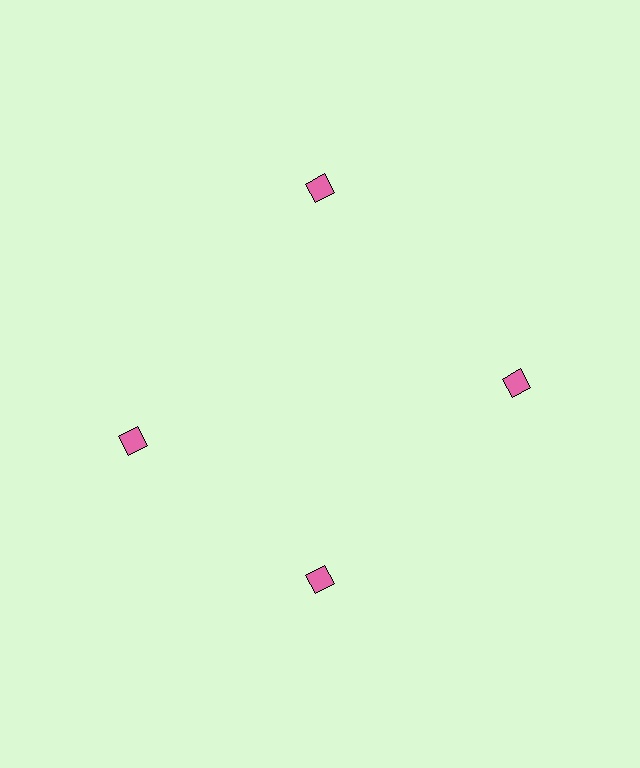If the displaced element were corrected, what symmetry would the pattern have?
It would have 4-fold rotational symmetry — the pattern would map onto itself every 90 degrees.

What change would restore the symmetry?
The symmetry would be restored by rotating it back into even spacing with its neighbors so that all 4 squares sit at equal angles and equal distance from the center.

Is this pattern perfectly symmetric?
No. The 4 pink squares are arranged in a ring, but one element near the 9 o'clock position is rotated out of alignment along the ring, breaking the 4-fold rotational symmetry.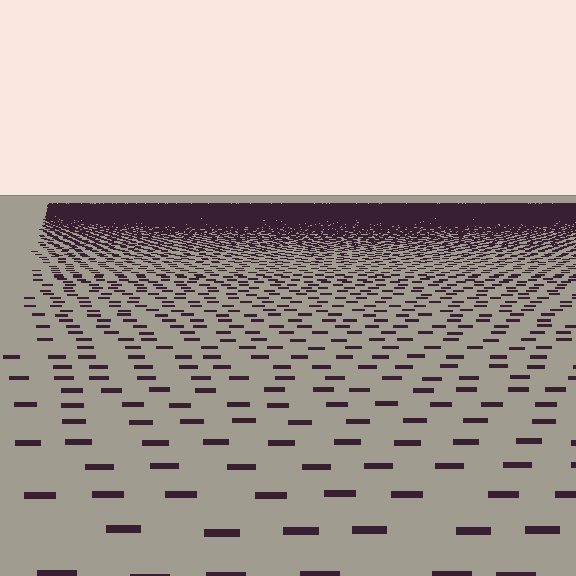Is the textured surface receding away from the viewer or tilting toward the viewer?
The surface is receding away from the viewer. Texture elements get smaller and denser toward the top.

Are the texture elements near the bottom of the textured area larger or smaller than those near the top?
Larger. Near the bottom, elements are closer to the viewer and appear at a bigger on-screen size.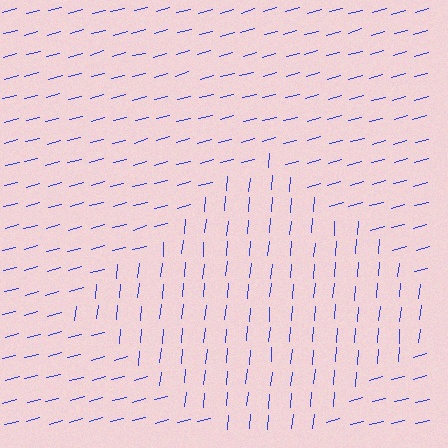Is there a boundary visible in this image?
Yes, there is a texture boundary formed by a change in line orientation.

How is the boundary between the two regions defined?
The boundary is defined purely by a change in line orientation (approximately 69 degrees difference). All lines are the same color and thickness.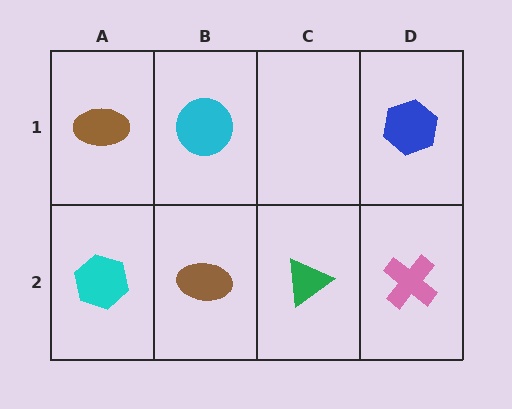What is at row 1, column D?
A blue hexagon.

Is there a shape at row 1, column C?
No, that cell is empty.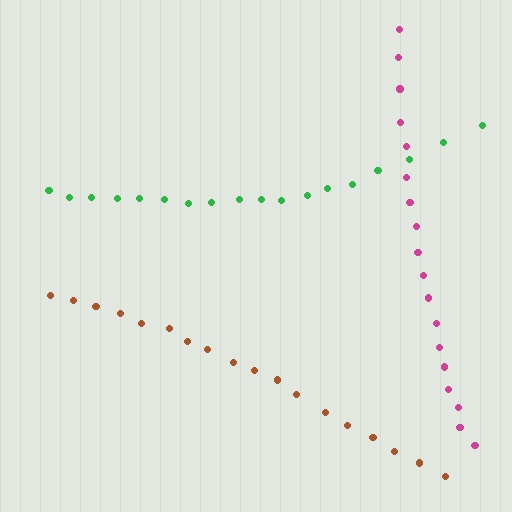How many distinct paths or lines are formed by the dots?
There are 3 distinct paths.